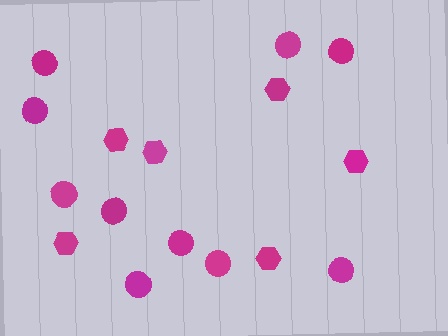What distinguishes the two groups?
There are 2 groups: one group of circles (10) and one group of hexagons (6).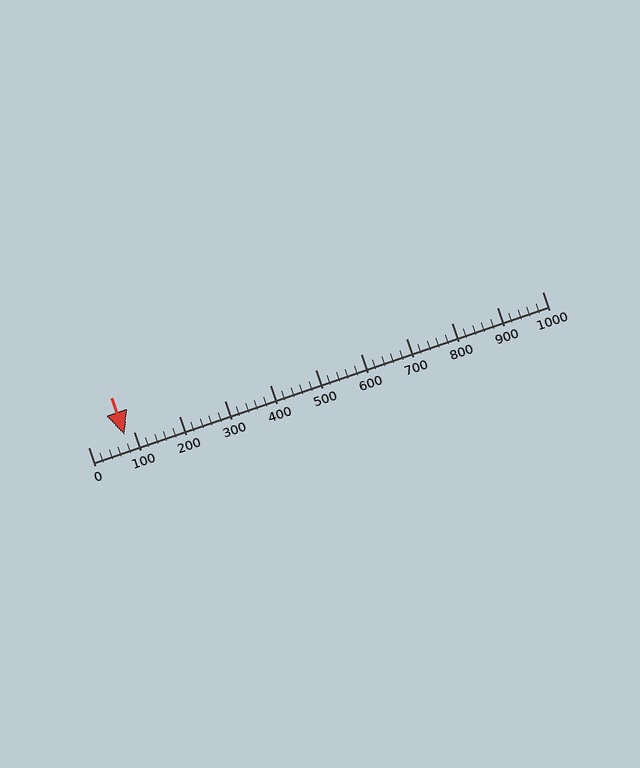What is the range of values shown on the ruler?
The ruler shows values from 0 to 1000.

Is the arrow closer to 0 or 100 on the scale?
The arrow is closer to 100.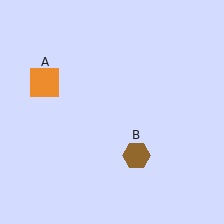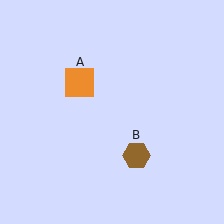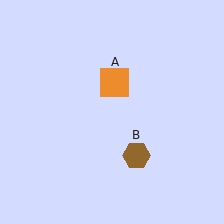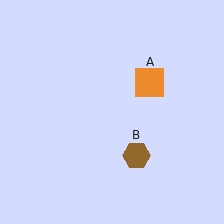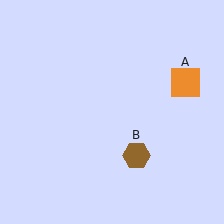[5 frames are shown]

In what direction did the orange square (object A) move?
The orange square (object A) moved right.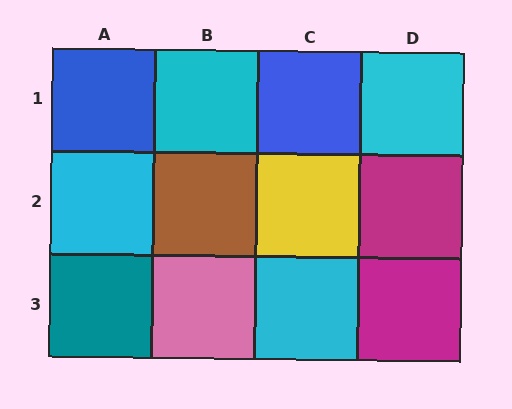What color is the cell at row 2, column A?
Cyan.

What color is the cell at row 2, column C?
Yellow.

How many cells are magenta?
2 cells are magenta.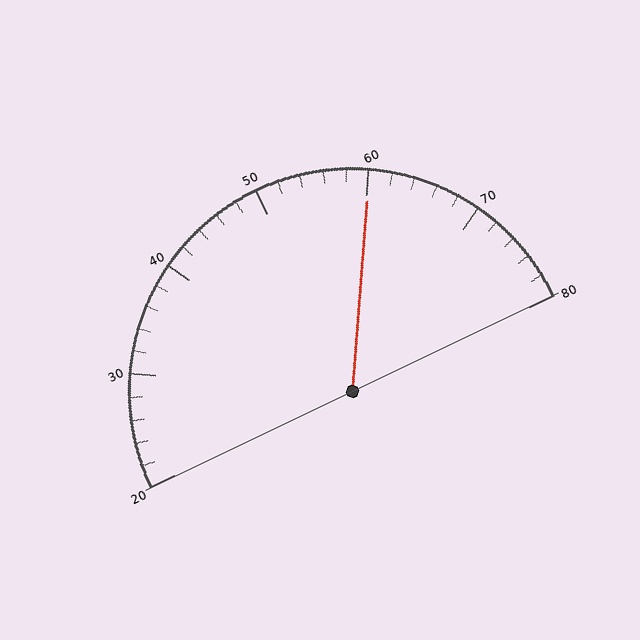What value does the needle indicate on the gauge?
The needle indicates approximately 60.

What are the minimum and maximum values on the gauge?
The gauge ranges from 20 to 80.